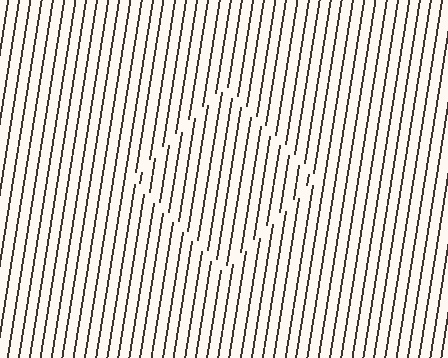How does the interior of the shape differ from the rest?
The interior of the shape contains the same grating, shifted by half a period — the contour is defined by the phase discontinuity where line-ends from the inner and outer gratings abut.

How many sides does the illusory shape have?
4 sides — the line-ends trace a square.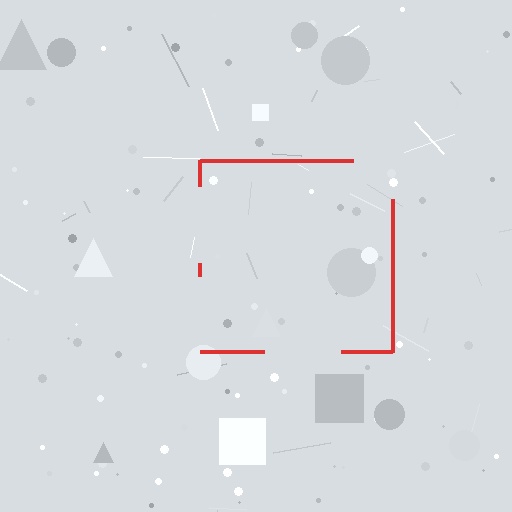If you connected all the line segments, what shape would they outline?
They would outline a square.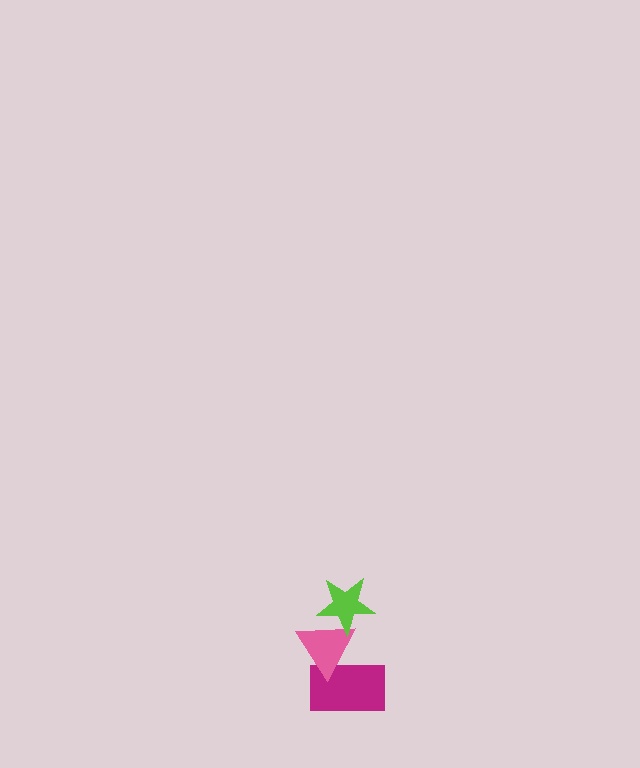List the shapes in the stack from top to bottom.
From top to bottom: the lime star, the pink triangle, the magenta rectangle.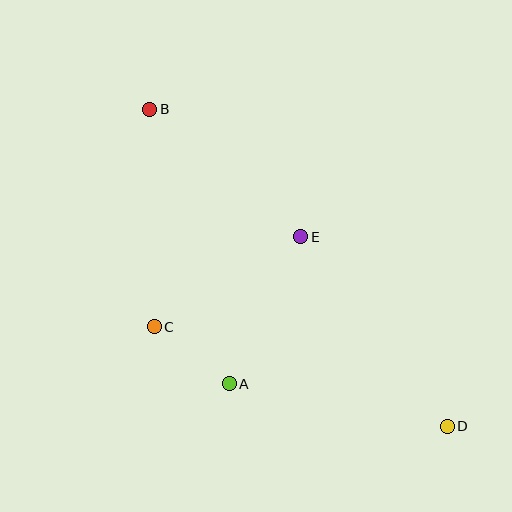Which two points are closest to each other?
Points A and C are closest to each other.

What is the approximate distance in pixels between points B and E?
The distance between B and E is approximately 198 pixels.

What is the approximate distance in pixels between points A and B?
The distance between A and B is approximately 286 pixels.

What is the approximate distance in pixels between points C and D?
The distance between C and D is approximately 310 pixels.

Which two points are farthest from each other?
Points B and D are farthest from each other.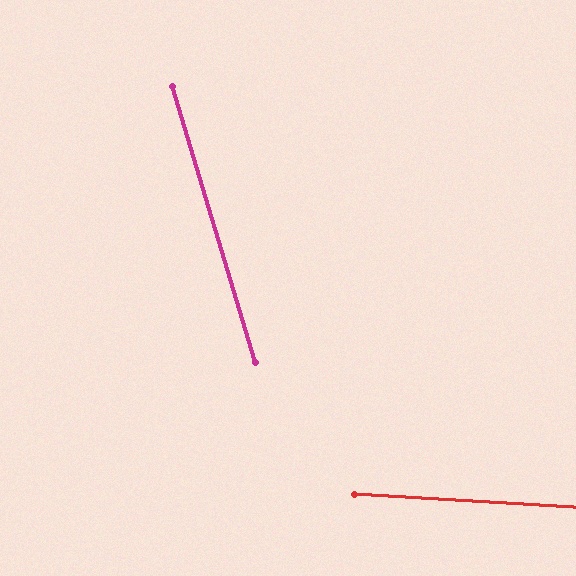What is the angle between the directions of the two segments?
Approximately 70 degrees.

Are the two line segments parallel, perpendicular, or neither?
Neither parallel nor perpendicular — they differ by about 70°.